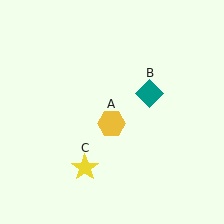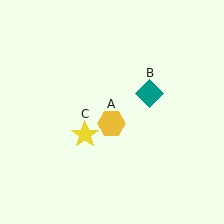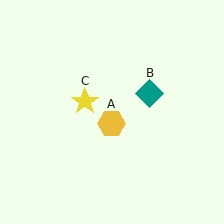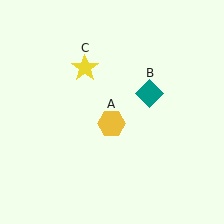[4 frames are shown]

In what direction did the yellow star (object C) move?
The yellow star (object C) moved up.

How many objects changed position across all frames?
1 object changed position: yellow star (object C).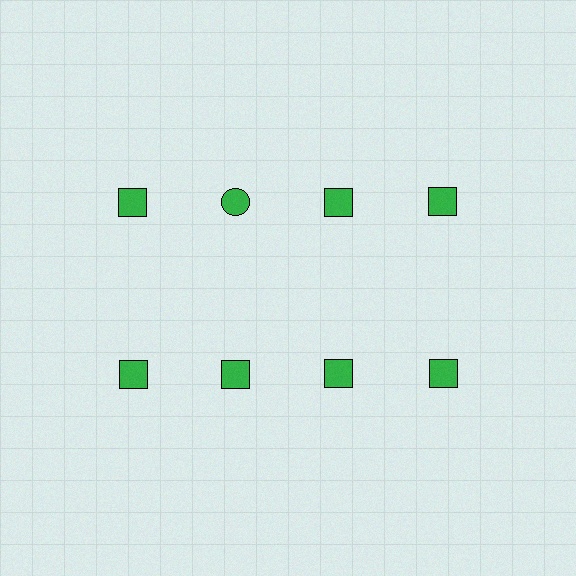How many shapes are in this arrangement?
There are 8 shapes arranged in a grid pattern.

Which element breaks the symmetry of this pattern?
The green circle in the top row, second from left column breaks the symmetry. All other shapes are green squares.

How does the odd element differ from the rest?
It has a different shape: circle instead of square.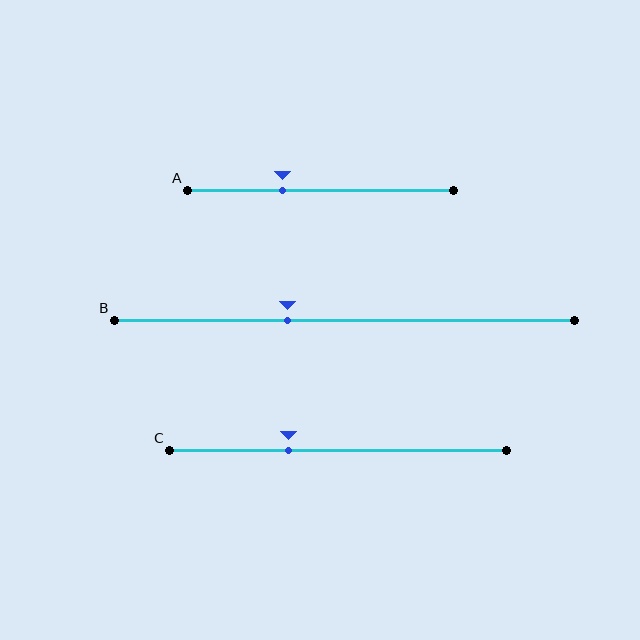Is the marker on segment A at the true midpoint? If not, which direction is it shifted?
No, the marker on segment A is shifted to the left by about 14% of the segment length.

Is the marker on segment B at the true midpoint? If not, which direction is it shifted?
No, the marker on segment B is shifted to the left by about 12% of the segment length.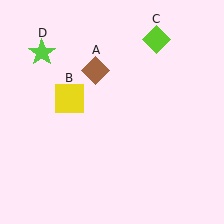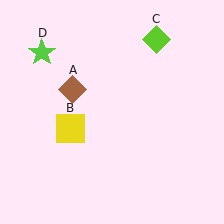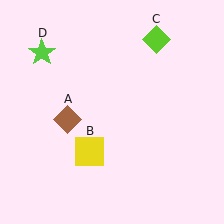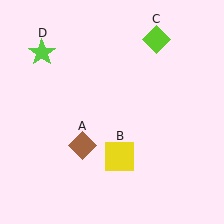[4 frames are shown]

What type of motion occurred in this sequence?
The brown diamond (object A), yellow square (object B) rotated counterclockwise around the center of the scene.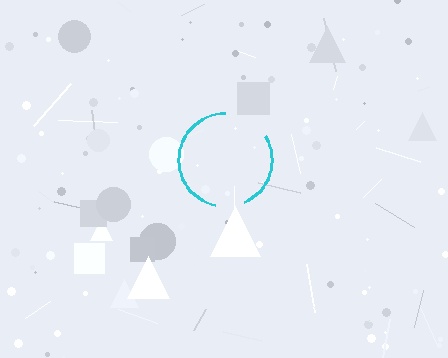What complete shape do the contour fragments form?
The contour fragments form a circle.